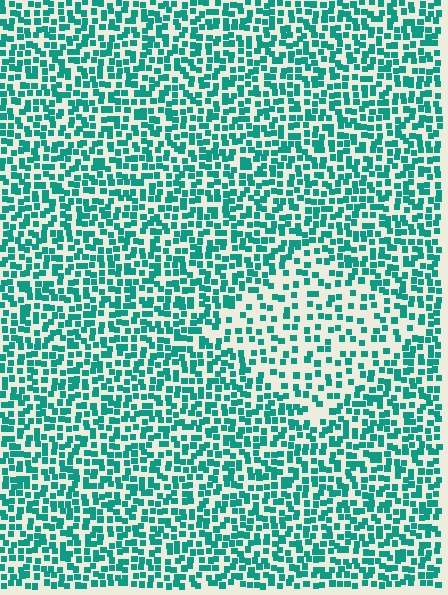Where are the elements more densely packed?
The elements are more densely packed outside the diamond boundary.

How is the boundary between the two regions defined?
The boundary is defined by a change in element density (approximately 1.9x ratio). All elements are the same color, size, and shape.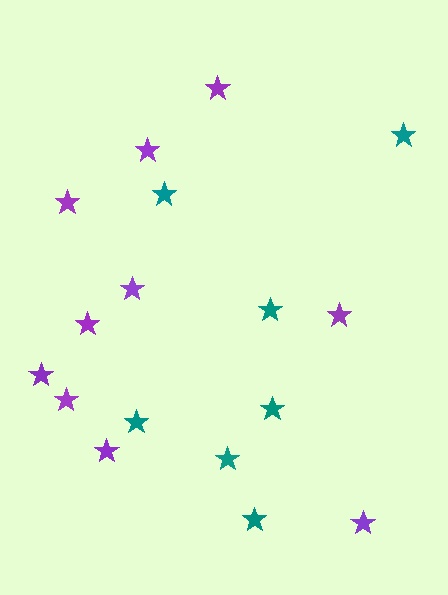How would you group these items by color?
There are 2 groups: one group of teal stars (7) and one group of purple stars (10).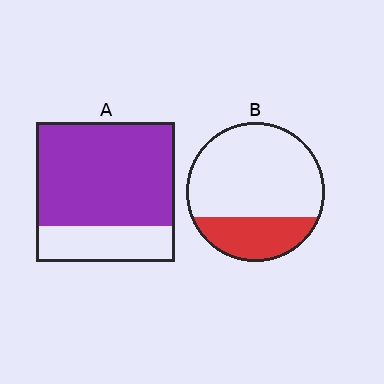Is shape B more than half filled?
No.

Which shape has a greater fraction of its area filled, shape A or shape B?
Shape A.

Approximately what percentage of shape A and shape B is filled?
A is approximately 75% and B is approximately 30%.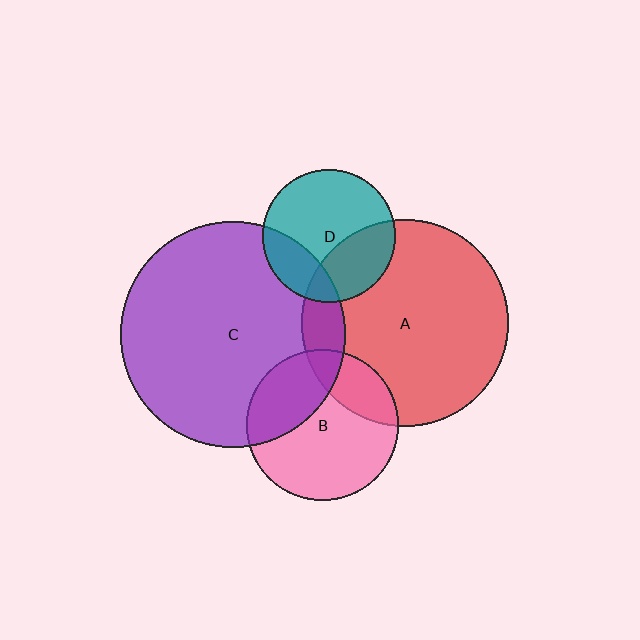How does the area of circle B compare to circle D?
Approximately 1.3 times.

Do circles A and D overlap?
Yes.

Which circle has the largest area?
Circle C (purple).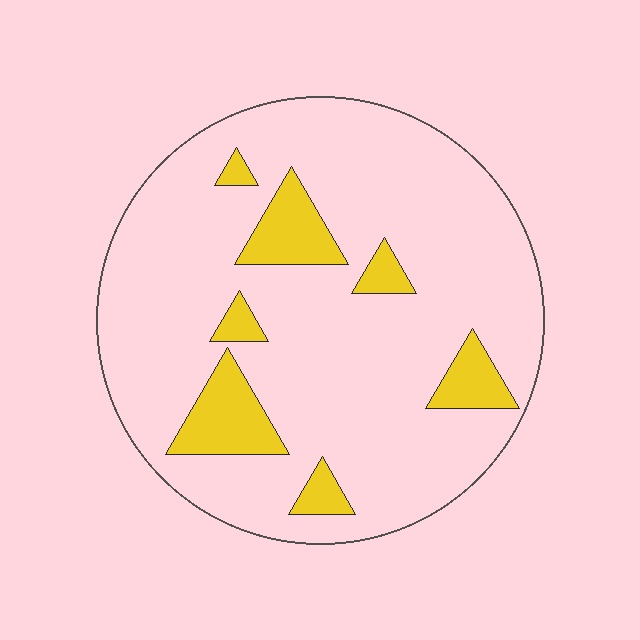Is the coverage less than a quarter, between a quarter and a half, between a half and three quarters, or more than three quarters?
Less than a quarter.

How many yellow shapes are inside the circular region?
7.